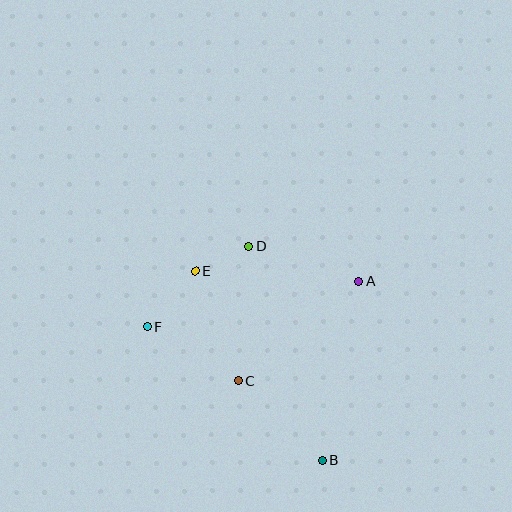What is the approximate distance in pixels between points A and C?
The distance between A and C is approximately 156 pixels.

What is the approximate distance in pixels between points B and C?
The distance between B and C is approximately 116 pixels.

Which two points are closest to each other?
Points D and E are closest to each other.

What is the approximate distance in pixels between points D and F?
The distance between D and F is approximately 129 pixels.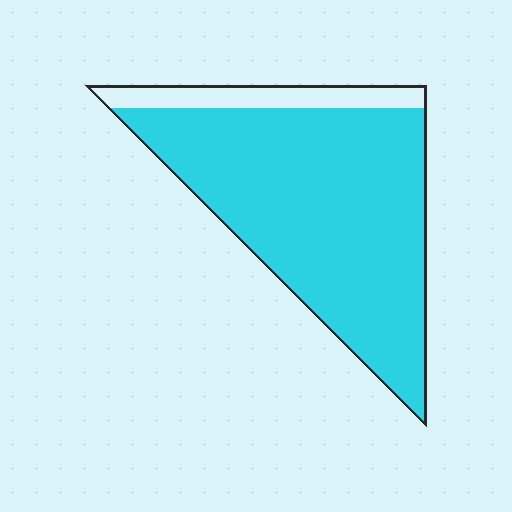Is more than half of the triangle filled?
Yes.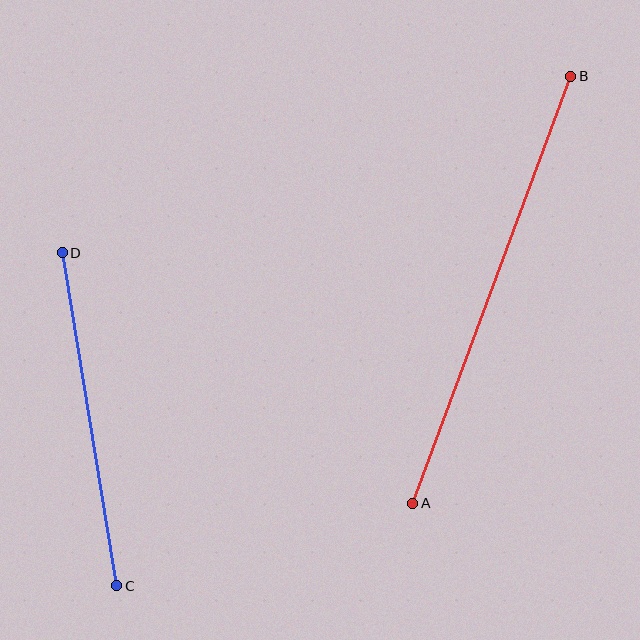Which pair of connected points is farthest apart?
Points A and B are farthest apart.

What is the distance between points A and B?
The distance is approximately 455 pixels.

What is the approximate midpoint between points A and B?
The midpoint is at approximately (492, 290) pixels.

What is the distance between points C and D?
The distance is approximately 338 pixels.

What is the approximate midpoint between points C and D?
The midpoint is at approximately (89, 419) pixels.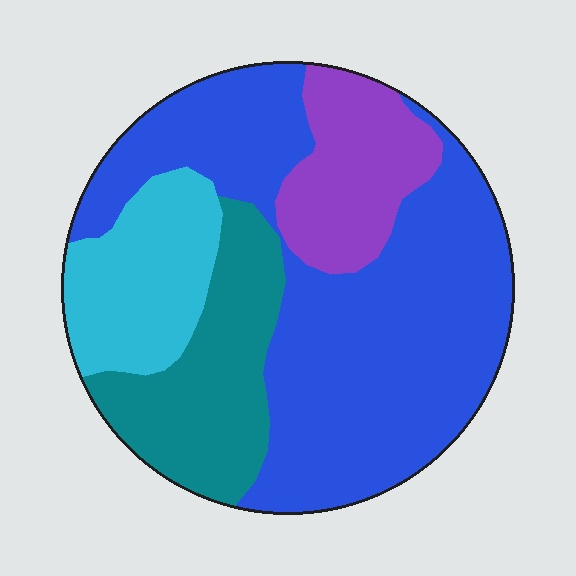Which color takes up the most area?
Blue, at roughly 55%.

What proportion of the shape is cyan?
Cyan covers roughly 15% of the shape.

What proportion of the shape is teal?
Teal covers around 20% of the shape.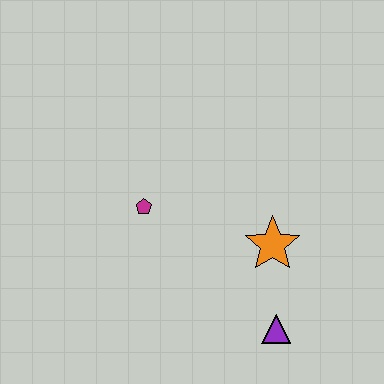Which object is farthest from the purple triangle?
The magenta pentagon is farthest from the purple triangle.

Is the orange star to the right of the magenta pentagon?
Yes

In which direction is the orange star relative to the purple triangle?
The orange star is above the purple triangle.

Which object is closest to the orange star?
The purple triangle is closest to the orange star.